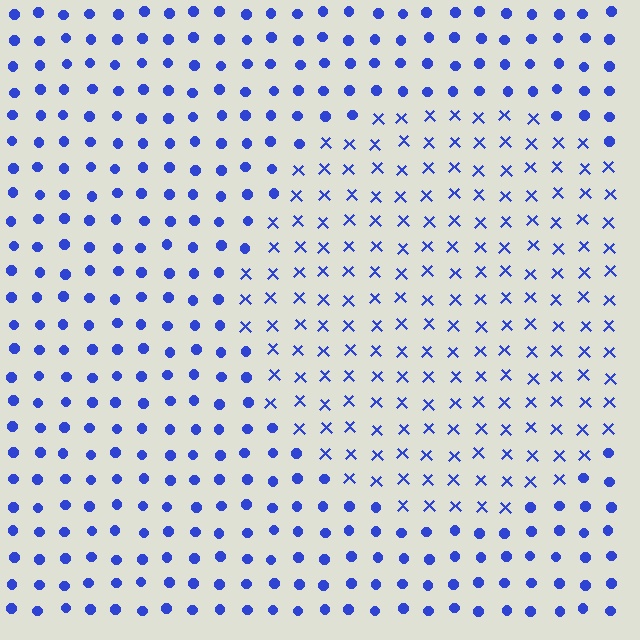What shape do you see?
I see a circle.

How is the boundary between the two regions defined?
The boundary is defined by a change in element shape: X marks inside vs. circles outside. All elements share the same color and spacing.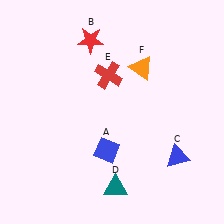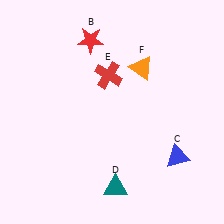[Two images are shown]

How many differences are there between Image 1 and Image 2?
There is 1 difference between the two images.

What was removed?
The blue diamond (A) was removed in Image 2.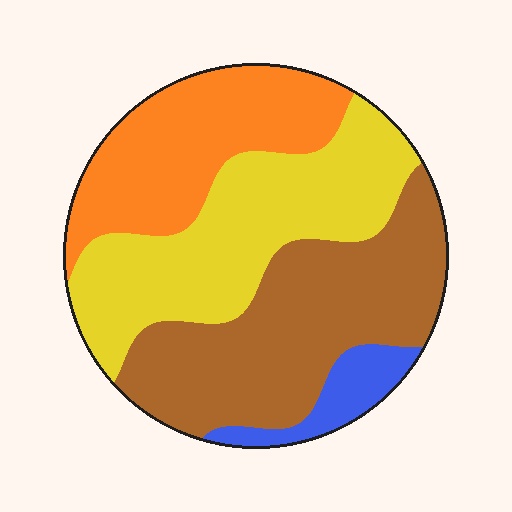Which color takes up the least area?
Blue, at roughly 5%.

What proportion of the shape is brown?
Brown takes up about three eighths (3/8) of the shape.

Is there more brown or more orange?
Brown.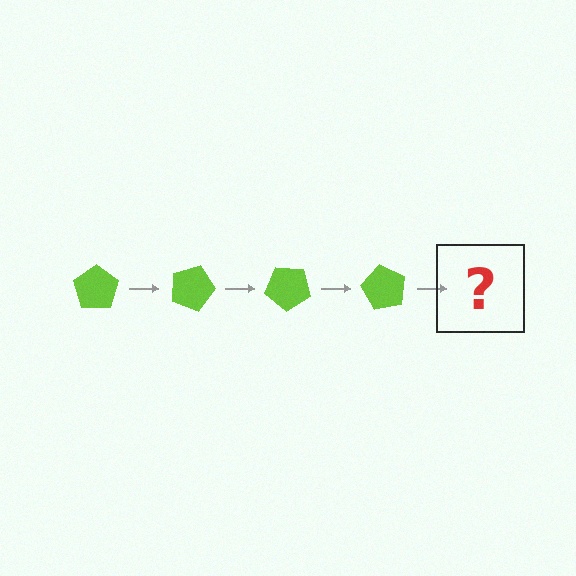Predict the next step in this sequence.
The next step is a lime pentagon rotated 80 degrees.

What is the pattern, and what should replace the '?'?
The pattern is that the pentagon rotates 20 degrees each step. The '?' should be a lime pentagon rotated 80 degrees.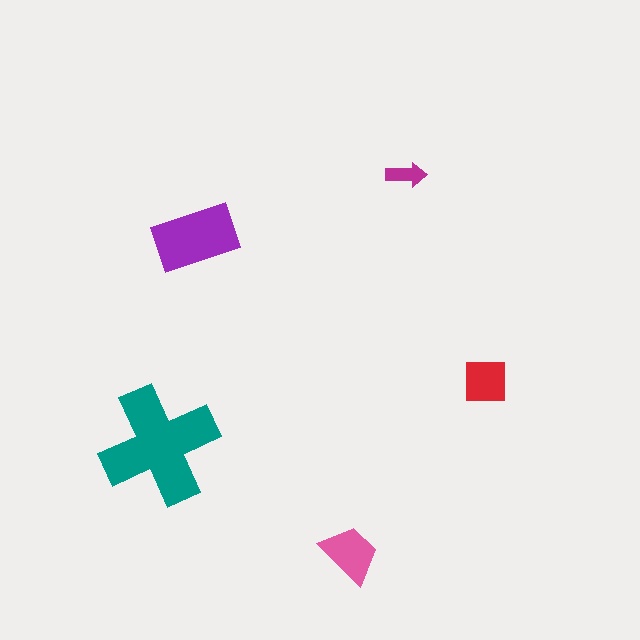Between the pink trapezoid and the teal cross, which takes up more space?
The teal cross.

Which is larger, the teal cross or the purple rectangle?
The teal cross.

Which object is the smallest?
The magenta arrow.